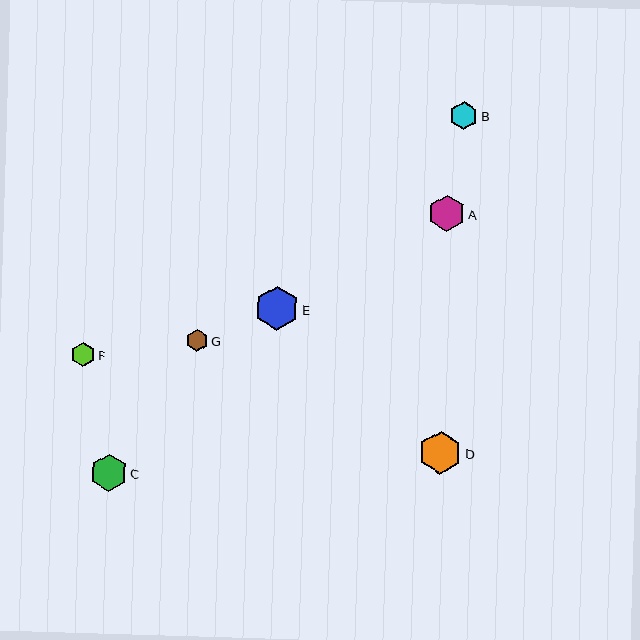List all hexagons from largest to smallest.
From largest to smallest: E, D, C, A, B, F, G.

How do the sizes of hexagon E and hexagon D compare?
Hexagon E and hexagon D are approximately the same size.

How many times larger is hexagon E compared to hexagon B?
Hexagon E is approximately 1.6 times the size of hexagon B.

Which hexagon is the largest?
Hexagon E is the largest with a size of approximately 45 pixels.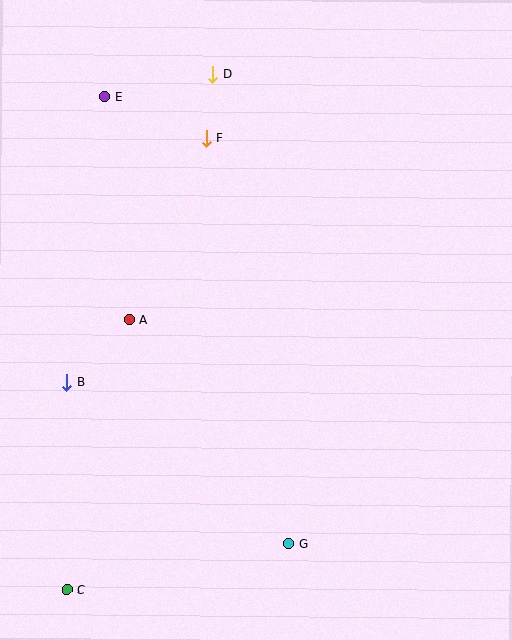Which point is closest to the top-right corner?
Point D is closest to the top-right corner.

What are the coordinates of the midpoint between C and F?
The midpoint between C and F is at (136, 364).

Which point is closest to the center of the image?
Point A at (129, 320) is closest to the center.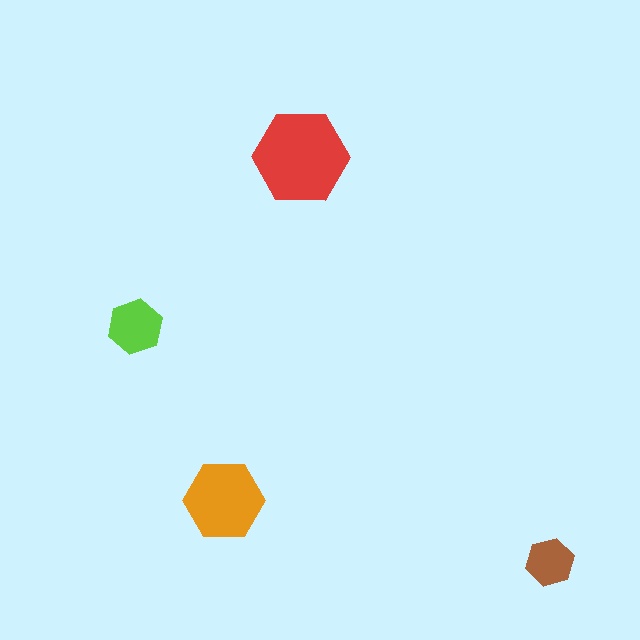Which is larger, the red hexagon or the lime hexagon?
The red one.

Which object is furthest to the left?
The lime hexagon is leftmost.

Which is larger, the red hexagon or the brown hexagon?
The red one.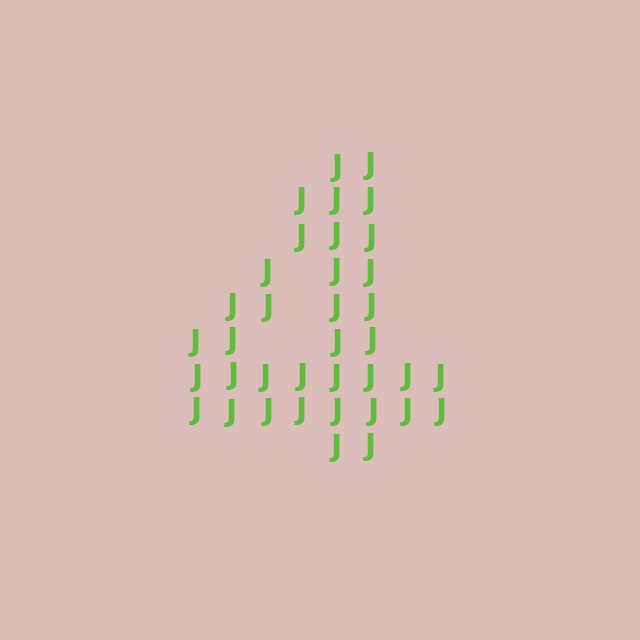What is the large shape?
The large shape is the digit 4.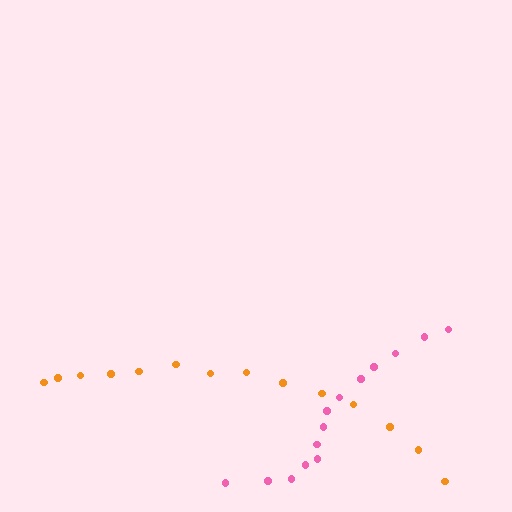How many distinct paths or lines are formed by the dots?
There are 2 distinct paths.